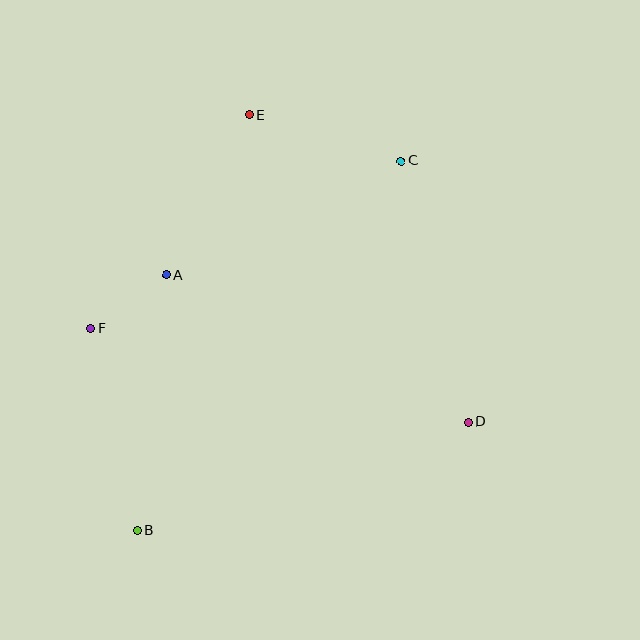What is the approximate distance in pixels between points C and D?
The distance between C and D is approximately 270 pixels.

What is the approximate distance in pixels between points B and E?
The distance between B and E is approximately 431 pixels.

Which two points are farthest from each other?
Points B and C are farthest from each other.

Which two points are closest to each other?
Points A and F are closest to each other.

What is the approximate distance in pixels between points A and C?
The distance between A and C is approximately 262 pixels.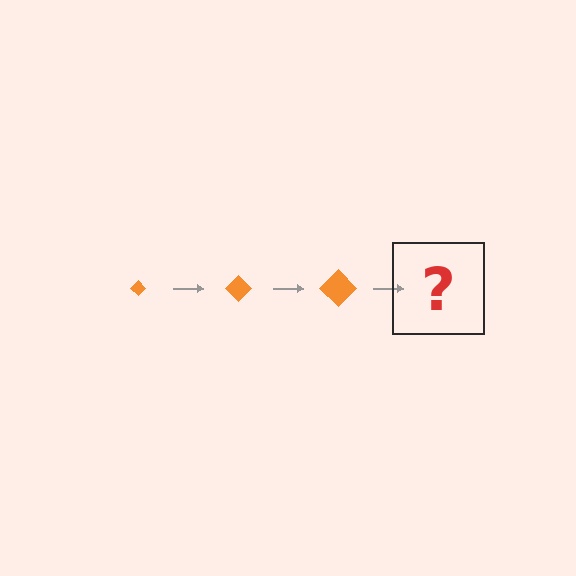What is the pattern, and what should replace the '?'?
The pattern is that the diamond gets progressively larger each step. The '?' should be an orange diamond, larger than the previous one.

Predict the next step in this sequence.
The next step is an orange diamond, larger than the previous one.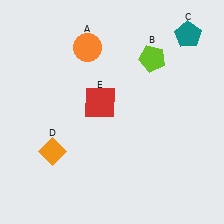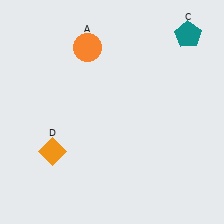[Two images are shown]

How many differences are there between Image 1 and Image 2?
There are 2 differences between the two images.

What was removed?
The lime pentagon (B), the red square (E) were removed in Image 2.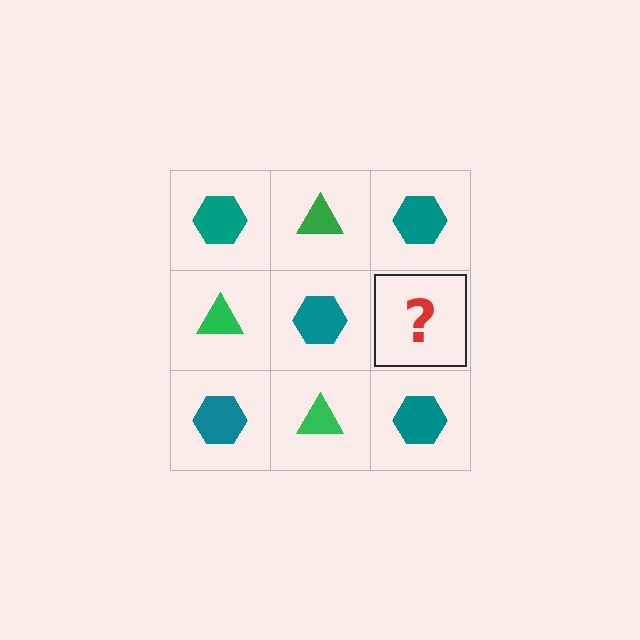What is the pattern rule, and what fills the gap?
The rule is that it alternates teal hexagon and green triangle in a checkerboard pattern. The gap should be filled with a green triangle.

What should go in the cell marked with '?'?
The missing cell should contain a green triangle.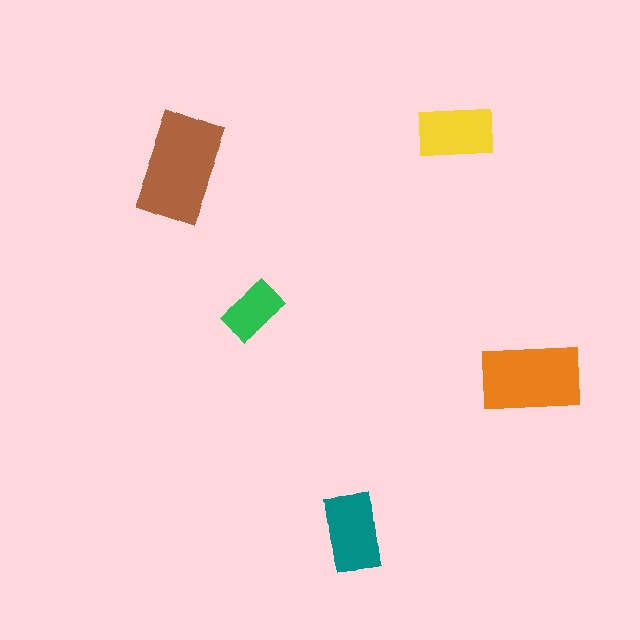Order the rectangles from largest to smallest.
the brown one, the orange one, the teal one, the yellow one, the green one.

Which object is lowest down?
The teal rectangle is bottommost.